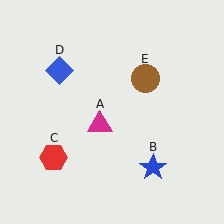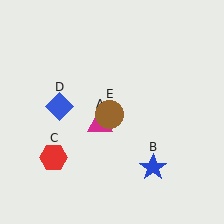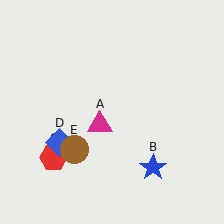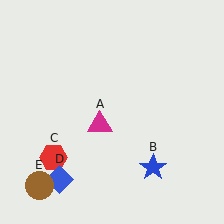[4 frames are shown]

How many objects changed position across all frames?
2 objects changed position: blue diamond (object D), brown circle (object E).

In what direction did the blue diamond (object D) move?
The blue diamond (object D) moved down.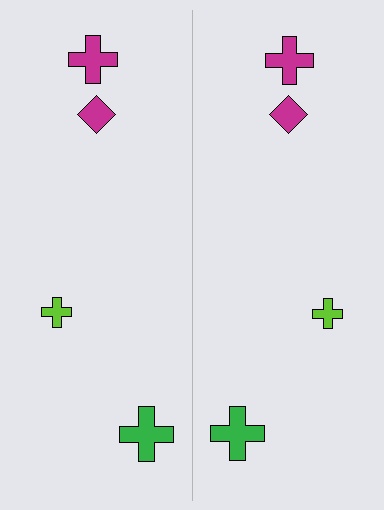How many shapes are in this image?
There are 8 shapes in this image.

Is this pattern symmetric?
Yes, this pattern has bilateral (reflection) symmetry.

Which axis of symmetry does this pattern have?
The pattern has a vertical axis of symmetry running through the center of the image.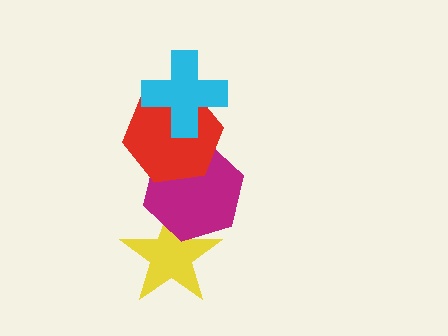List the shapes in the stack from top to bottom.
From top to bottom: the cyan cross, the red hexagon, the magenta hexagon, the yellow star.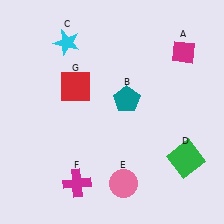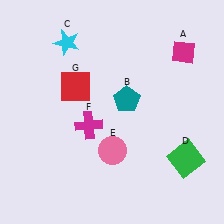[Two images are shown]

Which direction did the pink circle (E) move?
The pink circle (E) moved up.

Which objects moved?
The objects that moved are: the pink circle (E), the magenta cross (F).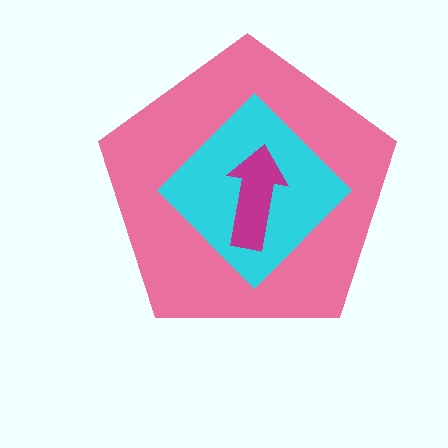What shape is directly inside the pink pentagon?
The cyan diamond.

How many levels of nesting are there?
3.